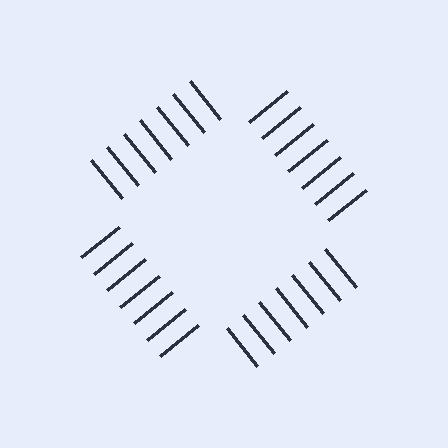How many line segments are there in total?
28 — 7 along each of the 4 edges.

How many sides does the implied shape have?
4 sides — the line-ends trace a square.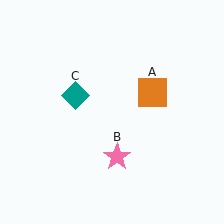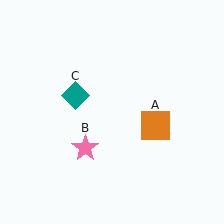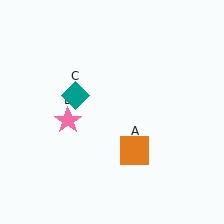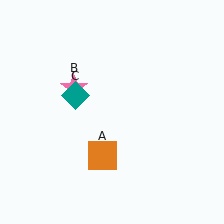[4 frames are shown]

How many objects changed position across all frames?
2 objects changed position: orange square (object A), pink star (object B).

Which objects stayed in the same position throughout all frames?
Teal diamond (object C) remained stationary.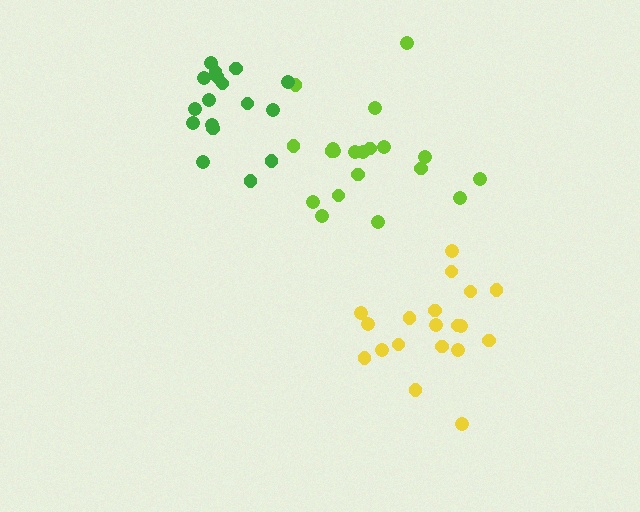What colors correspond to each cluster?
The clusters are colored: yellow, lime, green.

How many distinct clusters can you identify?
There are 3 distinct clusters.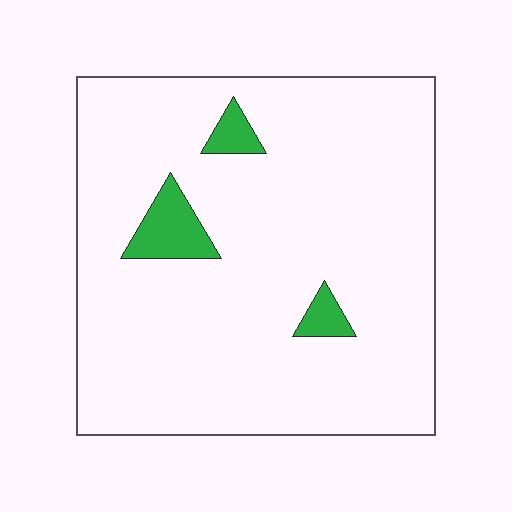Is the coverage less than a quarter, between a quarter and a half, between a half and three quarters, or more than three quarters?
Less than a quarter.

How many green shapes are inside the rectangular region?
3.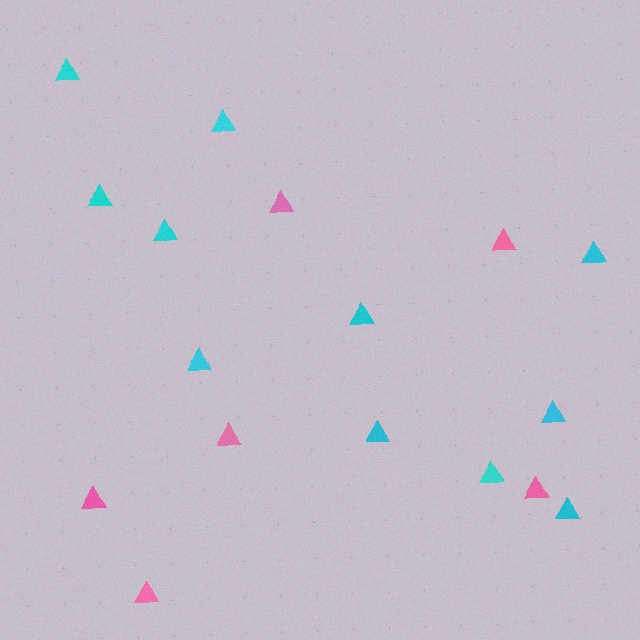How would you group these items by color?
There are 2 groups: one group of cyan triangles (11) and one group of pink triangles (6).